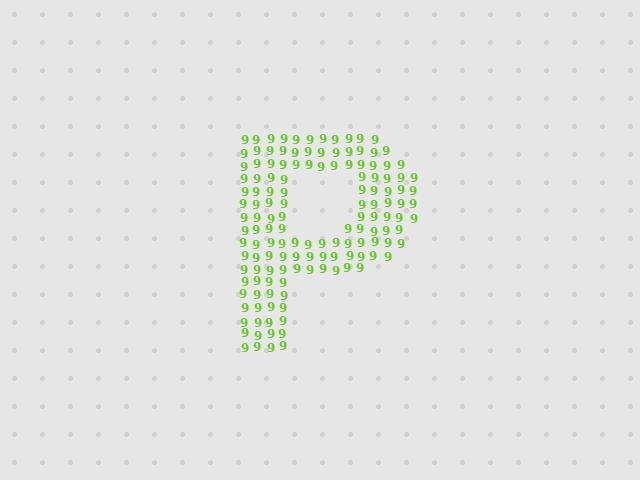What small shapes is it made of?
It is made of small digit 9's.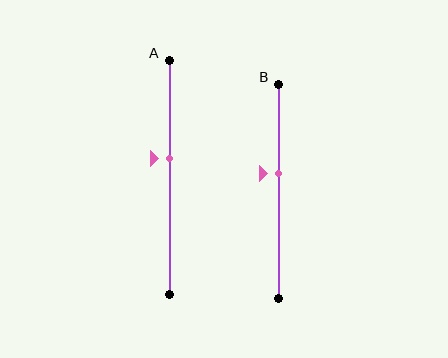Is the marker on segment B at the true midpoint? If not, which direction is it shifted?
No, the marker on segment B is shifted upward by about 8% of the segment length.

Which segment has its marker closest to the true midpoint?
Segment A has its marker closest to the true midpoint.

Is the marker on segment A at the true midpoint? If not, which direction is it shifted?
No, the marker on segment A is shifted upward by about 8% of the segment length.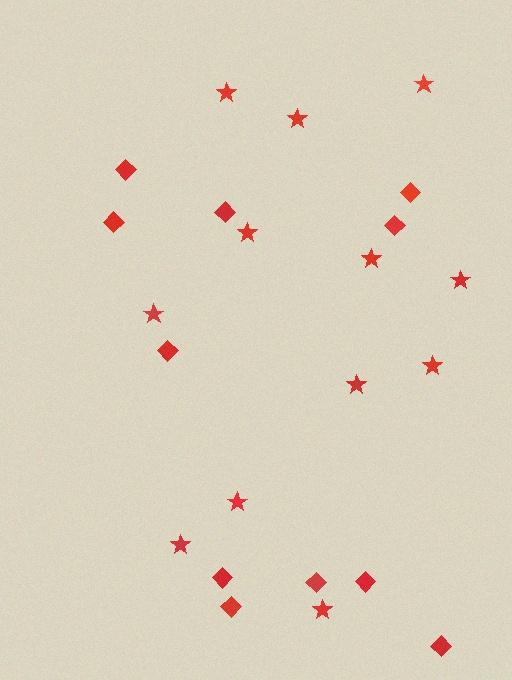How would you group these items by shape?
There are 2 groups: one group of diamonds (11) and one group of stars (12).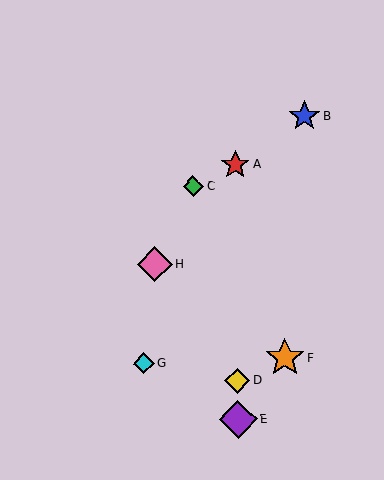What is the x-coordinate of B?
Object B is at x≈304.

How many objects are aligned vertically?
3 objects (A, D, E) are aligned vertically.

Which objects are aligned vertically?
Objects A, D, E are aligned vertically.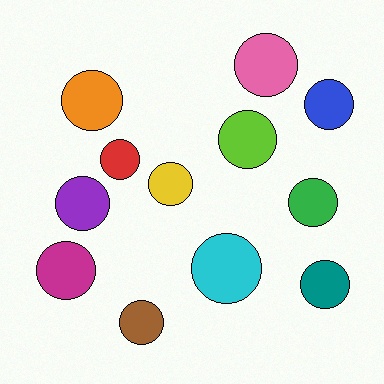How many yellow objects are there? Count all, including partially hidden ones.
There is 1 yellow object.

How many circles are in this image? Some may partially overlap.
There are 12 circles.